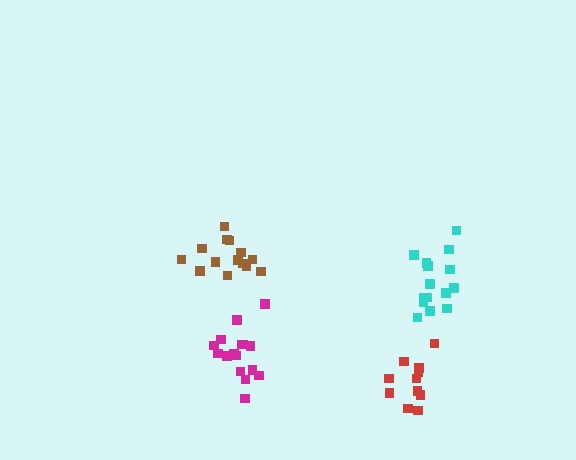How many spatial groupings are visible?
There are 4 spatial groupings.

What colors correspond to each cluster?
The clusters are colored: brown, red, cyan, magenta.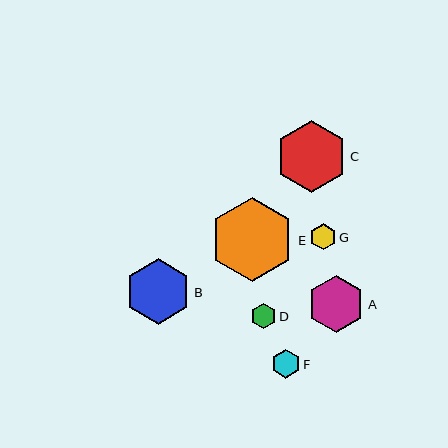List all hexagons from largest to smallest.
From largest to smallest: E, C, B, A, F, G, D.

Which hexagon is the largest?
Hexagon E is the largest with a size of approximately 84 pixels.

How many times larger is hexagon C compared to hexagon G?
Hexagon C is approximately 2.7 times the size of hexagon G.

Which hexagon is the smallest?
Hexagon D is the smallest with a size of approximately 25 pixels.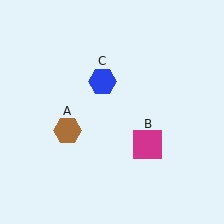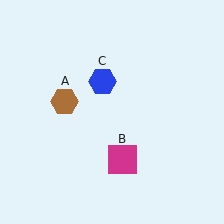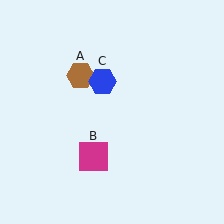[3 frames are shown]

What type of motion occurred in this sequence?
The brown hexagon (object A), magenta square (object B) rotated clockwise around the center of the scene.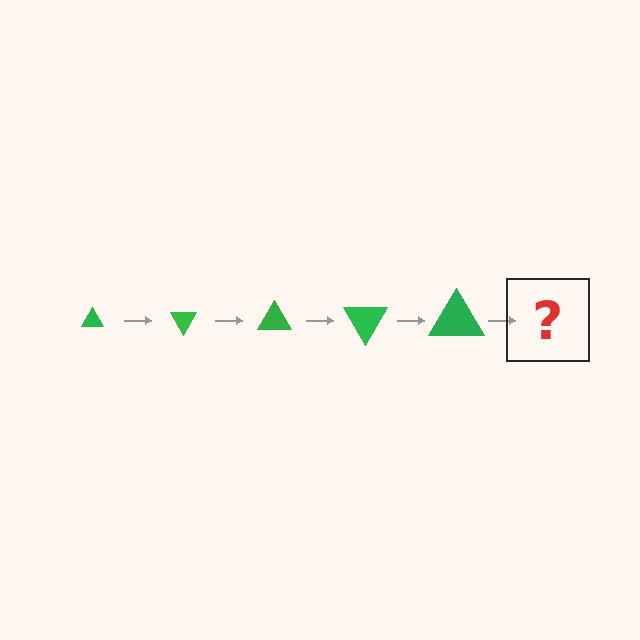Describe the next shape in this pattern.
It should be a triangle, larger than the previous one and rotated 300 degrees from the start.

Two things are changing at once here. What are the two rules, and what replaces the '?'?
The two rules are that the triangle grows larger each step and it rotates 60 degrees each step. The '?' should be a triangle, larger than the previous one and rotated 300 degrees from the start.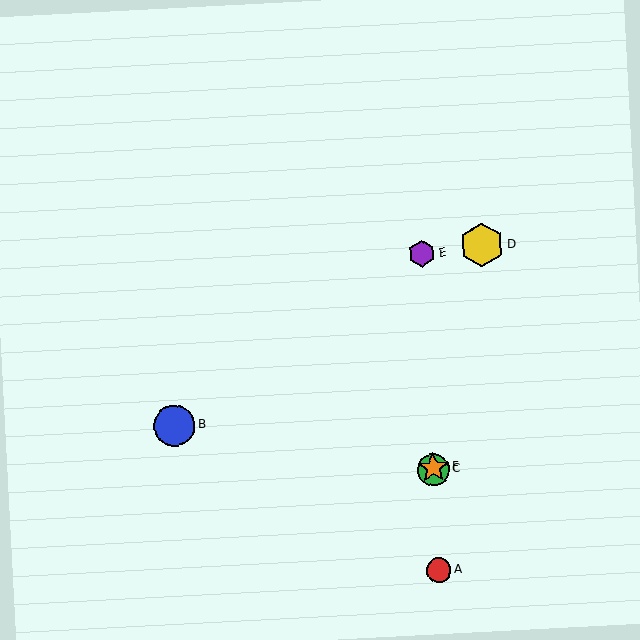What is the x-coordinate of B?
Object B is at x≈175.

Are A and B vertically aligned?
No, A is at x≈439 and B is at x≈175.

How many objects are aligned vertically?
4 objects (A, C, E, F) are aligned vertically.